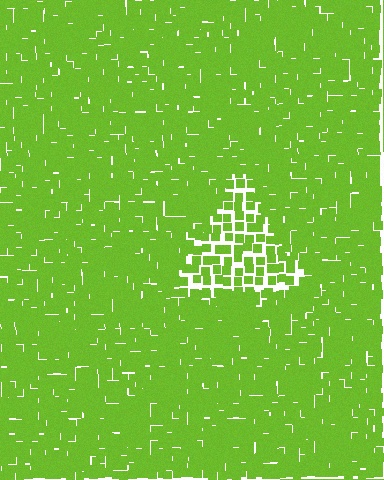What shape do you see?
I see a triangle.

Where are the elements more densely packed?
The elements are more densely packed outside the triangle boundary.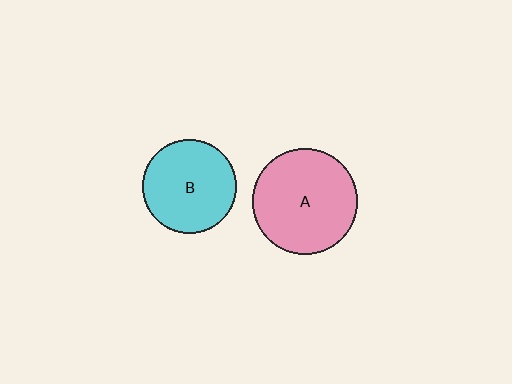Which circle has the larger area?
Circle A (pink).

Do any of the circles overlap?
No, none of the circles overlap.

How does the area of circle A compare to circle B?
Approximately 1.2 times.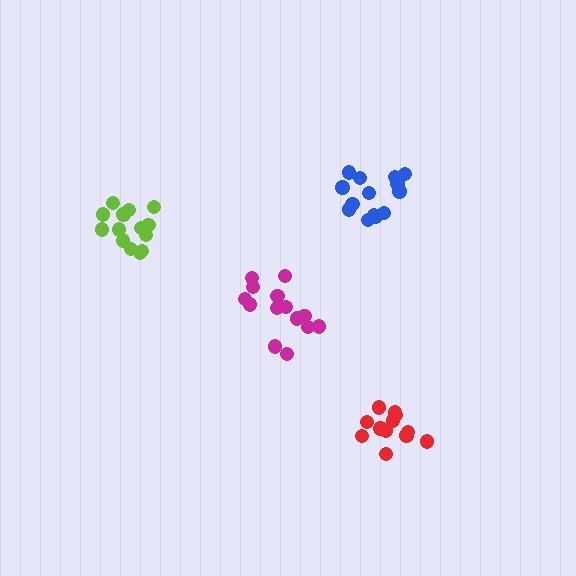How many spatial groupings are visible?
There are 4 spatial groupings.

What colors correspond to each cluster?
The clusters are colored: magenta, blue, red, lime.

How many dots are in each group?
Group 1: 14 dots, Group 2: 14 dots, Group 3: 12 dots, Group 4: 14 dots (54 total).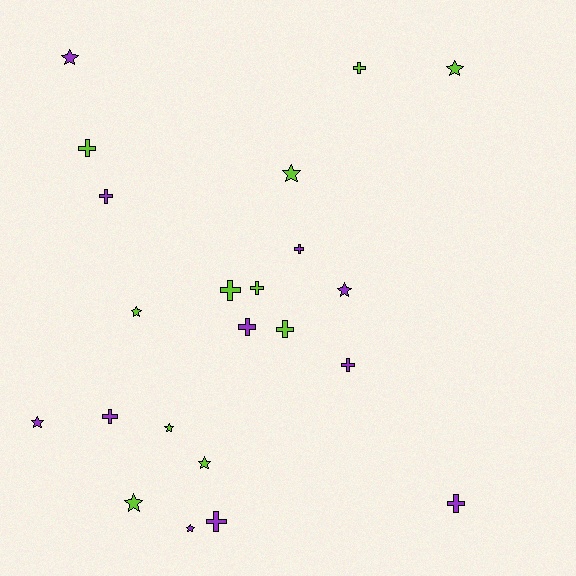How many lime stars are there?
There are 6 lime stars.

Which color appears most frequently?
Lime, with 11 objects.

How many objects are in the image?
There are 22 objects.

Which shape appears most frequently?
Cross, with 12 objects.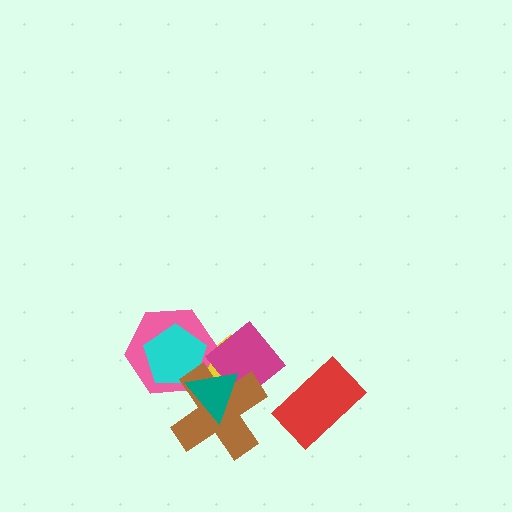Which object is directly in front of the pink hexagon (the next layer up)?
The cyan pentagon is directly in front of the pink hexagon.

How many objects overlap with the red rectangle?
0 objects overlap with the red rectangle.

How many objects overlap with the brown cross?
5 objects overlap with the brown cross.